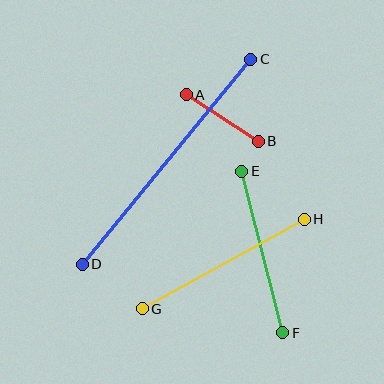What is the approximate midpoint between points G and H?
The midpoint is at approximately (223, 264) pixels.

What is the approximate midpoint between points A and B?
The midpoint is at approximately (222, 118) pixels.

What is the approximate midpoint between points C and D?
The midpoint is at approximately (166, 162) pixels.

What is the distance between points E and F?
The distance is approximately 167 pixels.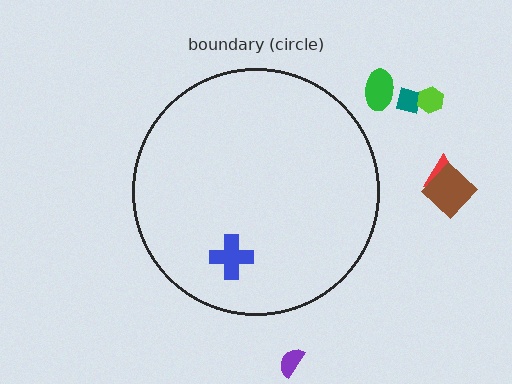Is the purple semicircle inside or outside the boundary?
Outside.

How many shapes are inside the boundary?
1 inside, 6 outside.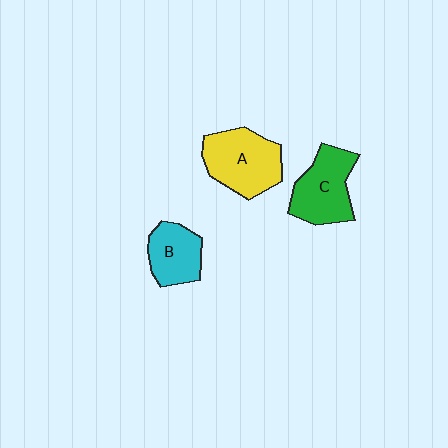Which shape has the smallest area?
Shape B (cyan).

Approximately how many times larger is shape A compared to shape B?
Approximately 1.5 times.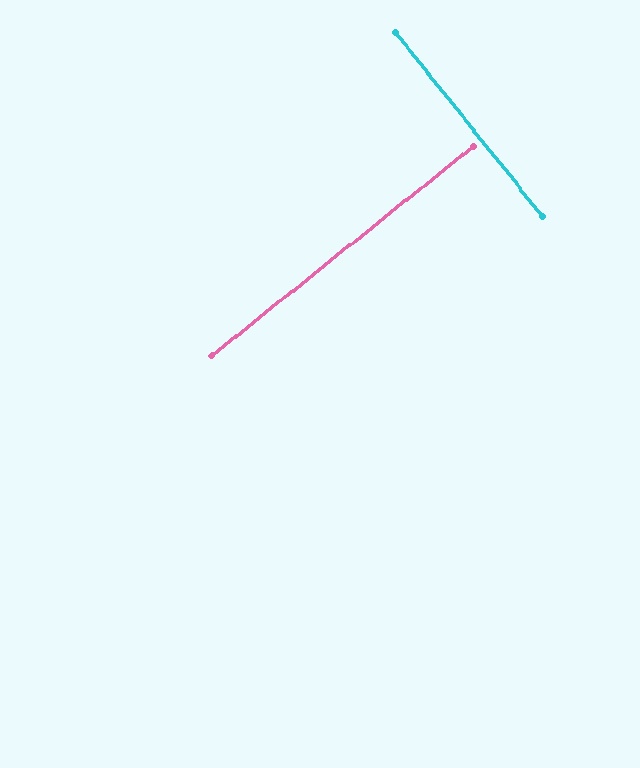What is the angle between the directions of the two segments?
Approximately 90 degrees.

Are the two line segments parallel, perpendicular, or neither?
Perpendicular — they meet at approximately 90°.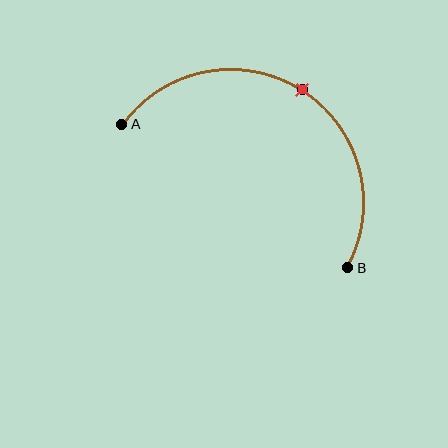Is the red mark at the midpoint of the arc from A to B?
Yes. The red mark lies on the arc at equal arc-length from both A and B — it is the arc midpoint.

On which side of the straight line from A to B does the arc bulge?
The arc bulges above the straight line connecting A and B.